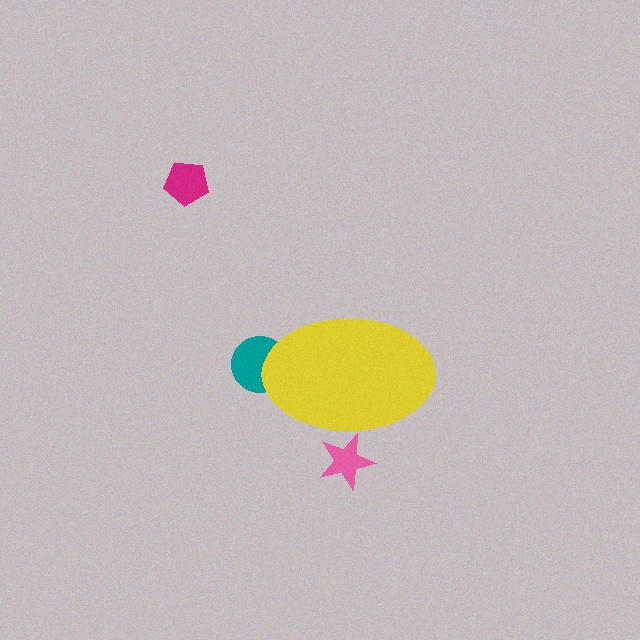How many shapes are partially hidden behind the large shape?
2 shapes are partially hidden.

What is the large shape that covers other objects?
A yellow ellipse.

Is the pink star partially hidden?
Yes, the pink star is partially hidden behind the yellow ellipse.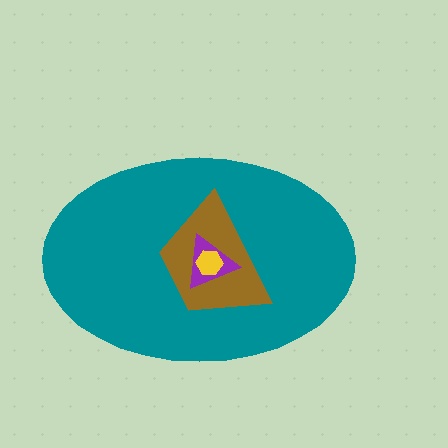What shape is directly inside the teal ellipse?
The brown trapezoid.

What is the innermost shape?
The yellow hexagon.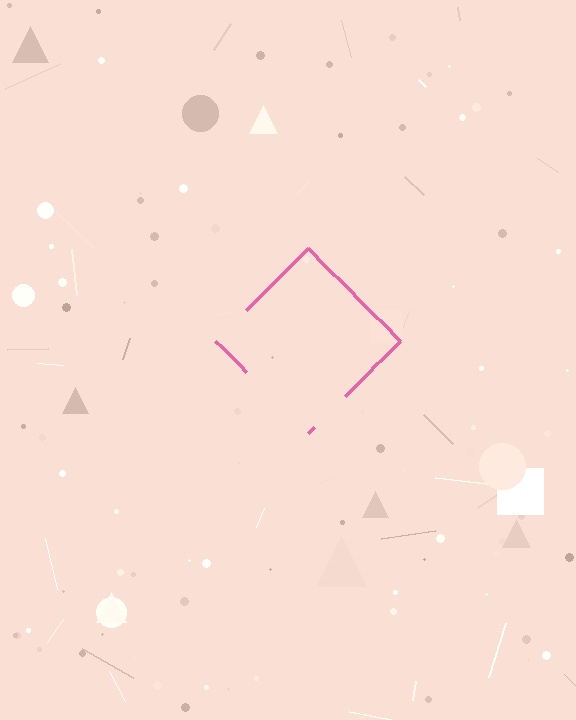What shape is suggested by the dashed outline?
The dashed outline suggests a diamond.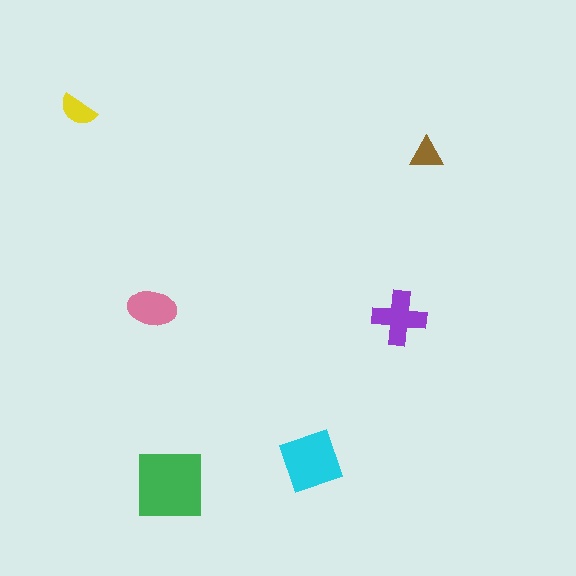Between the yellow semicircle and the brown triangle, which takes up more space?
The yellow semicircle.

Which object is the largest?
The green square.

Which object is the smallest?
The brown triangle.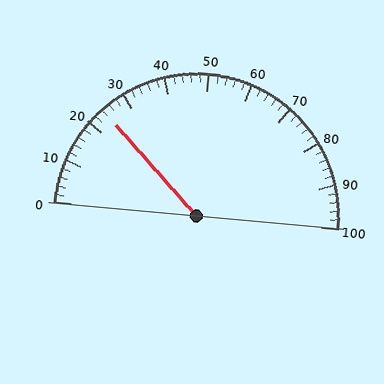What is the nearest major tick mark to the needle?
The nearest major tick mark is 20.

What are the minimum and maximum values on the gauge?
The gauge ranges from 0 to 100.